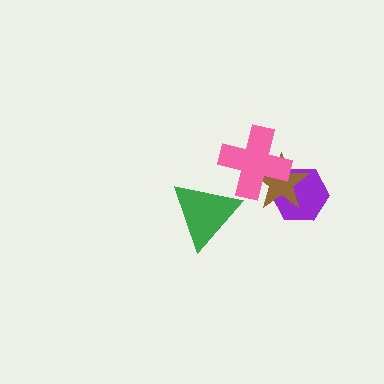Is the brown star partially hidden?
Yes, it is partially covered by another shape.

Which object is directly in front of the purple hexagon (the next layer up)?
The brown star is directly in front of the purple hexagon.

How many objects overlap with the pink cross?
2 objects overlap with the pink cross.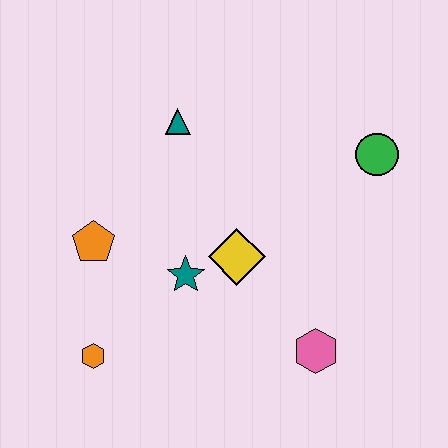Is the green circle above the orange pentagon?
Yes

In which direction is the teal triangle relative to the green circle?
The teal triangle is to the left of the green circle.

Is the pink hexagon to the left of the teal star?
No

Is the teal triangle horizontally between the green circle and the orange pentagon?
Yes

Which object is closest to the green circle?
The yellow diamond is closest to the green circle.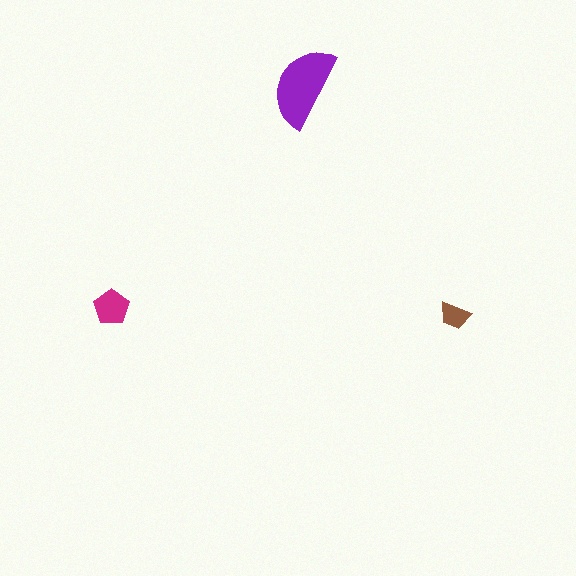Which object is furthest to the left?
The magenta pentagon is leftmost.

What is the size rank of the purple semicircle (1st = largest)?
1st.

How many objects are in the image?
There are 3 objects in the image.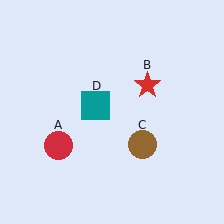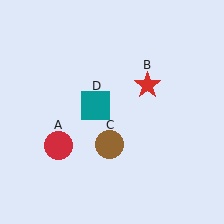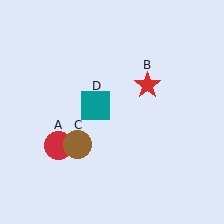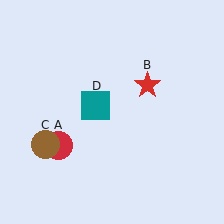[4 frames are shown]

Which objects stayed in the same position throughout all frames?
Red circle (object A) and red star (object B) and teal square (object D) remained stationary.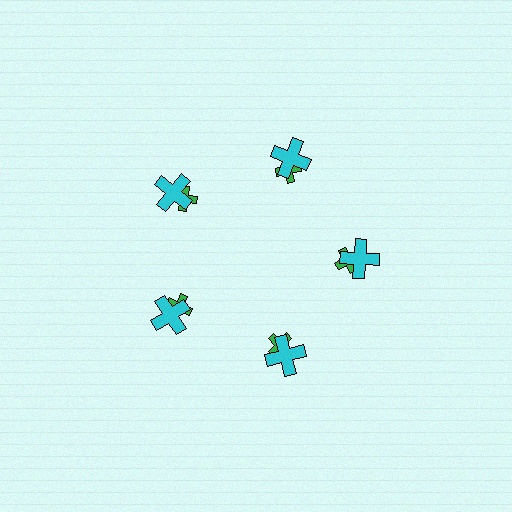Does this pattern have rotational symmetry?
Yes, this pattern has 5-fold rotational symmetry. It looks the same after rotating 72 degrees around the center.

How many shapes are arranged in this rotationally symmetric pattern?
There are 10 shapes, arranged in 5 groups of 2.